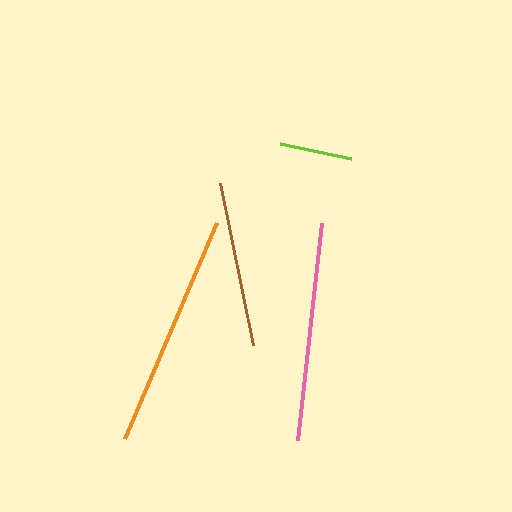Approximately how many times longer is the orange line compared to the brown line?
The orange line is approximately 1.4 times the length of the brown line.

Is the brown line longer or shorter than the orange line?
The orange line is longer than the brown line.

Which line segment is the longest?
The orange line is the longest at approximately 236 pixels.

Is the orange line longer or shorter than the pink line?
The orange line is longer than the pink line.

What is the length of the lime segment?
The lime segment is approximately 72 pixels long.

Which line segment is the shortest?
The lime line is the shortest at approximately 72 pixels.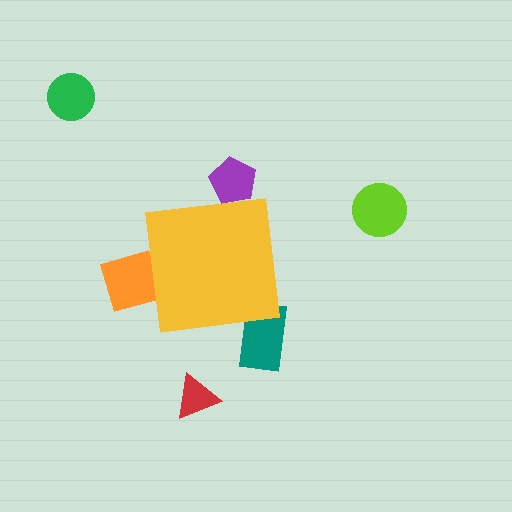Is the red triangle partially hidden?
No, the red triangle is fully visible.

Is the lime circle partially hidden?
No, the lime circle is fully visible.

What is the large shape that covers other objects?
A yellow square.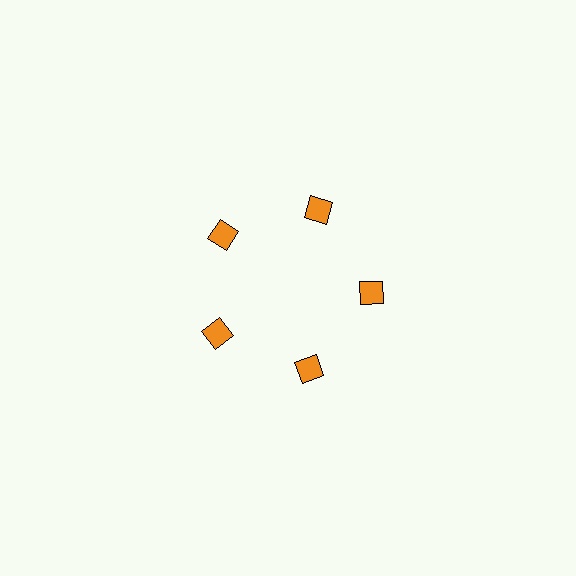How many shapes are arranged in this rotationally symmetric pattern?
There are 5 shapes, arranged in 5 groups of 1.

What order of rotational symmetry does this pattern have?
This pattern has 5-fold rotational symmetry.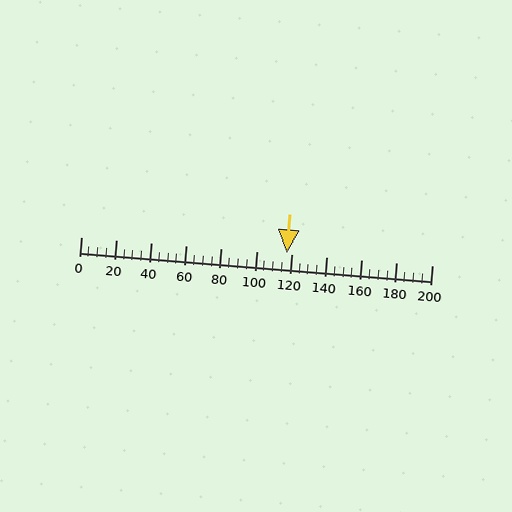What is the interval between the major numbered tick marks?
The major tick marks are spaced 20 units apart.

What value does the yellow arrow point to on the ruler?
The yellow arrow points to approximately 117.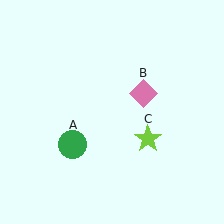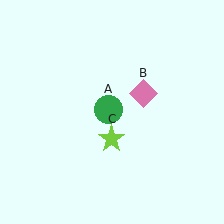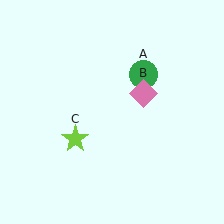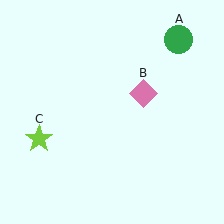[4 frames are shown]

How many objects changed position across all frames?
2 objects changed position: green circle (object A), lime star (object C).